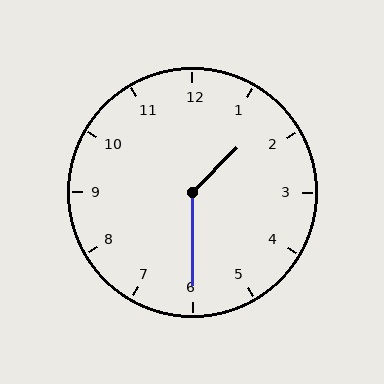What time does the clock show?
1:30.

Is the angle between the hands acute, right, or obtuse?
It is obtuse.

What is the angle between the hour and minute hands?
Approximately 135 degrees.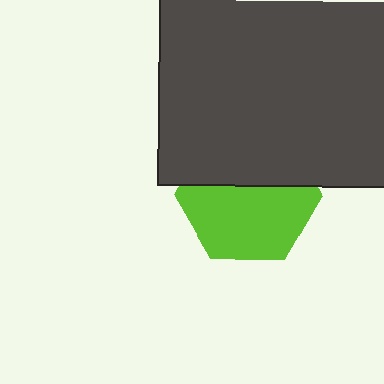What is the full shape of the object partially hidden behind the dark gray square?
The partially hidden object is a lime hexagon.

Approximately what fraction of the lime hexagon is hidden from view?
Roughly 41% of the lime hexagon is hidden behind the dark gray square.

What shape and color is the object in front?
The object in front is a dark gray square.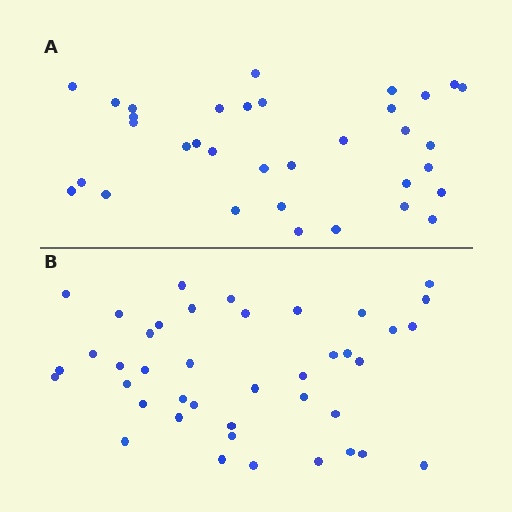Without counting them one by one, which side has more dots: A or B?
Region B (the bottom region) has more dots.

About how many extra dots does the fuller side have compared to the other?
Region B has roughly 8 or so more dots than region A.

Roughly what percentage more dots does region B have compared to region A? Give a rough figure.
About 20% more.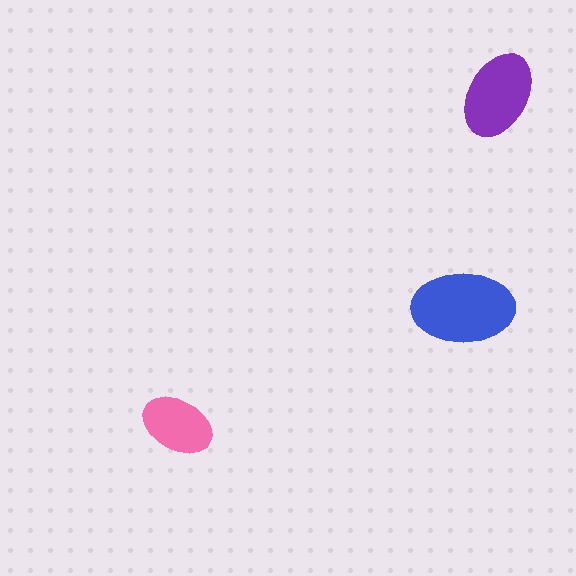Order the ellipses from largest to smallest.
the blue one, the purple one, the pink one.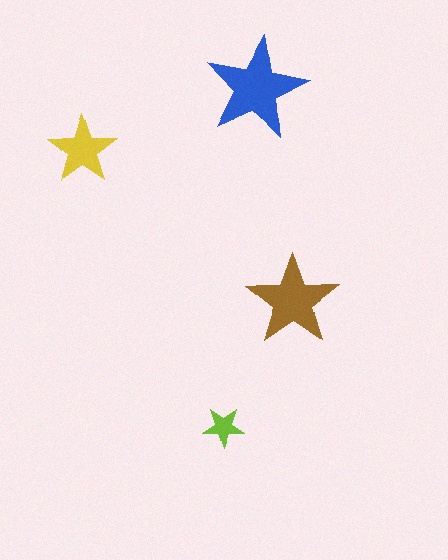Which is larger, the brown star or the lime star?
The brown one.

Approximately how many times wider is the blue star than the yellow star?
About 1.5 times wider.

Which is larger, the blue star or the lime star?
The blue one.